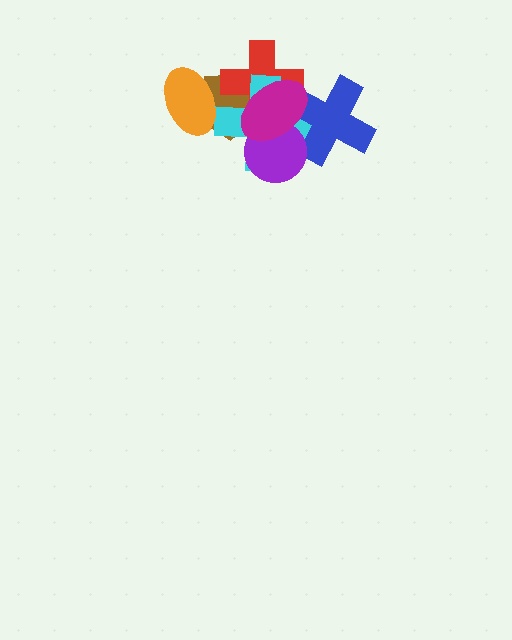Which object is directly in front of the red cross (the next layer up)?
The cyan cross is directly in front of the red cross.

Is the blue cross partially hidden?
Yes, it is partially covered by another shape.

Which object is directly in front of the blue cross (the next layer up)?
The purple circle is directly in front of the blue cross.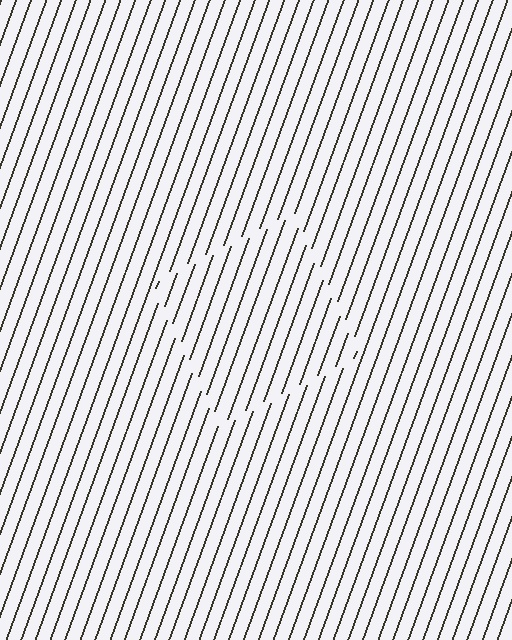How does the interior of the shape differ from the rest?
The interior of the shape contains the same grating, shifted by half a period — the contour is defined by the phase discontinuity where line-ends from the inner and outer gratings abut.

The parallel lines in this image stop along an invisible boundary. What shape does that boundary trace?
An illusory square. The interior of the shape contains the same grating, shifted by half a period — the contour is defined by the phase discontinuity where line-ends from the inner and outer gratings abut.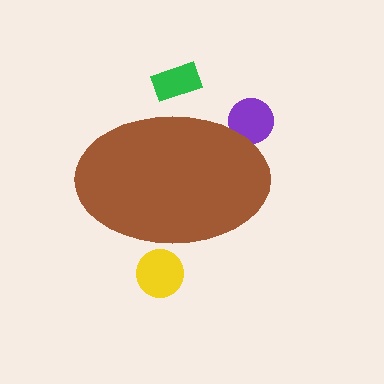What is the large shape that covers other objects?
A brown ellipse.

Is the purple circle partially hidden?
Yes, the purple circle is partially hidden behind the brown ellipse.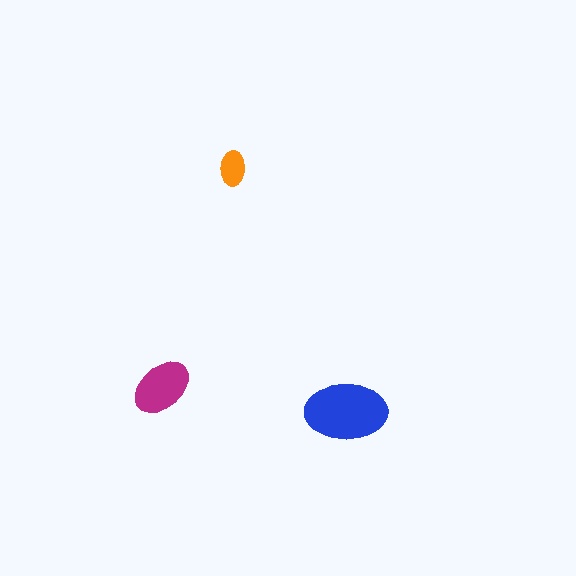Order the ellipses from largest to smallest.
the blue one, the magenta one, the orange one.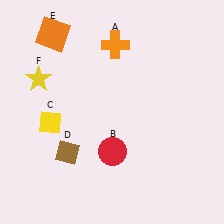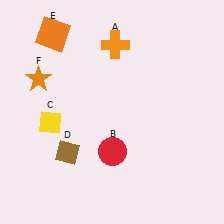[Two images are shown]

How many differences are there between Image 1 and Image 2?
There is 1 difference between the two images.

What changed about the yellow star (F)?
In Image 1, F is yellow. In Image 2, it changed to orange.